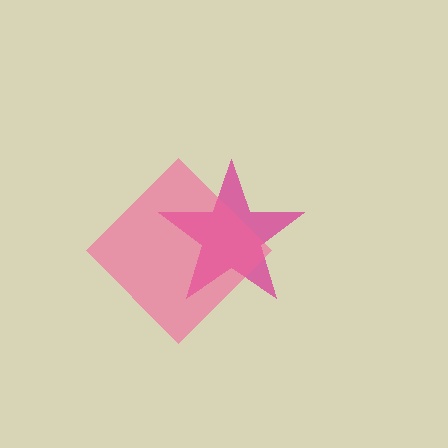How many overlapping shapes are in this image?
There are 2 overlapping shapes in the image.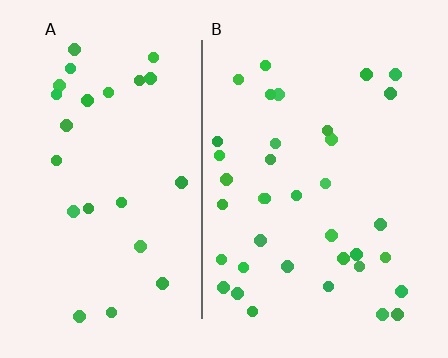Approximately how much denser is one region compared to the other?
Approximately 1.5× — region B over region A.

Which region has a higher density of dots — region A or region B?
B (the right).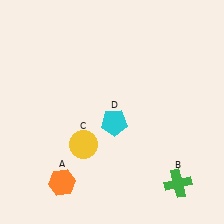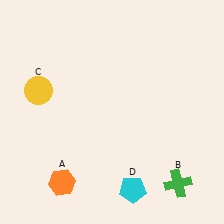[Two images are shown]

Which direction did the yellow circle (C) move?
The yellow circle (C) moved up.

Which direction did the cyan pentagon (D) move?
The cyan pentagon (D) moved down.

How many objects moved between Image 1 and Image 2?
2 objects moved between the two images.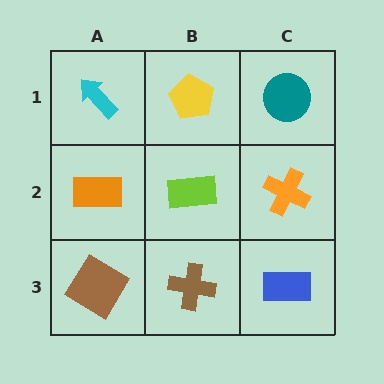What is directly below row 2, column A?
A brown diamond.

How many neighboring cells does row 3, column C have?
2.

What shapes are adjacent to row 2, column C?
A teal circle (row 1, column C), a blue rectangle (row 3, column C), a lime rectangle (row 2, column B).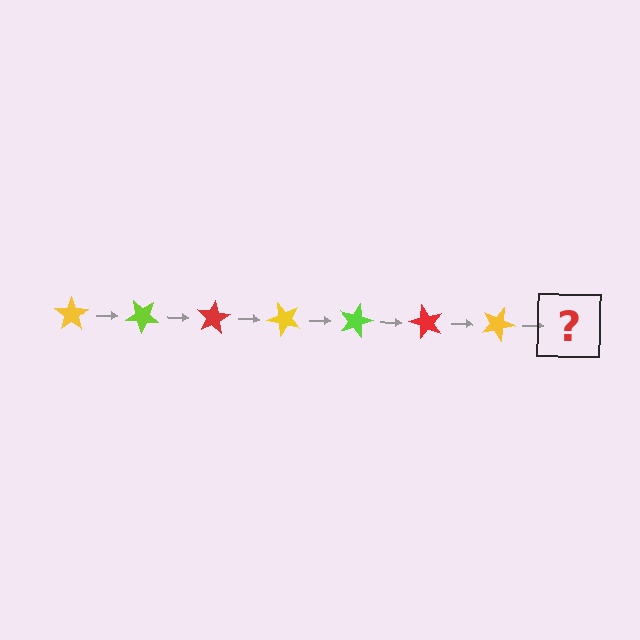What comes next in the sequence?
The next element should be a lime star, rotated 280 degrees from the start.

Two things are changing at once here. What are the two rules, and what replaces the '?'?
The two rules are that it rotates 40 degrees each step and the color cycles through yellow, lime, and red. The '?' should be a lime star, rotated 280 degrees from the start.